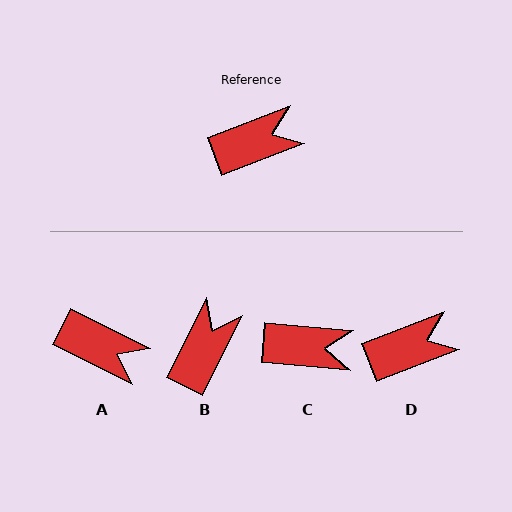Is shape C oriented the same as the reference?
No, it is off by about 26 degrees.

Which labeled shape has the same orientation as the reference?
D.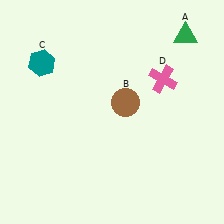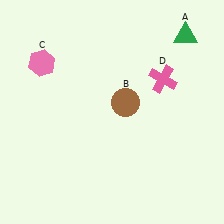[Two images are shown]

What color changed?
The hexagon (C) changed from teal in Image 1 to pink in Image 2.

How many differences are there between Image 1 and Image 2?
There is 1 difference between the two images.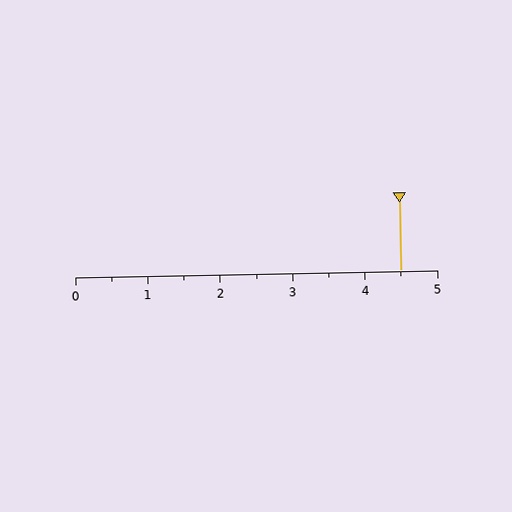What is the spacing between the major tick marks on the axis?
The major ticks are spaced 1 apart.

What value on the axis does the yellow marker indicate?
The marker indicates approximately 4.5.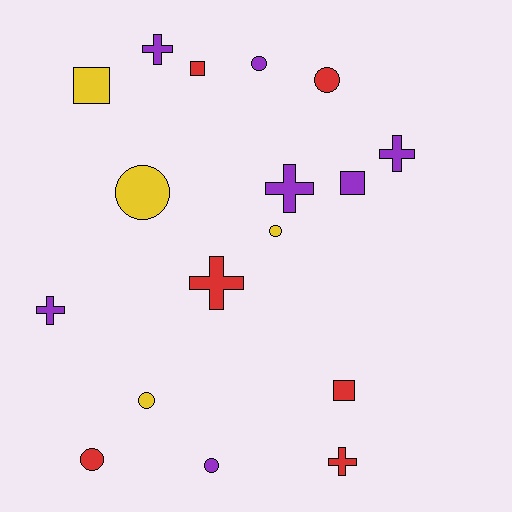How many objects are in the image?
There are 17 objects.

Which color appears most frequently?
Purple, with 7 objects.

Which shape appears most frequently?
Circle, with 7 objects.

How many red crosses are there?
There are 2 red crosses.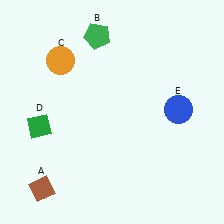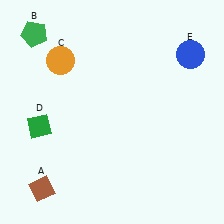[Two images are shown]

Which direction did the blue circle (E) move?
The blue circle (E) moved up.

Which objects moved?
The objects that moved are: the green pentagon (B), the blue circle (E).